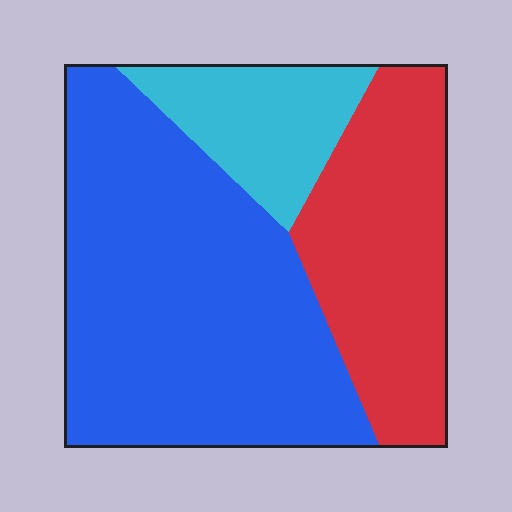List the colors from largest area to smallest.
From largest to smallest: blue, red, cyan.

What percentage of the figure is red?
Red takes up between a quarter and a half of the figure.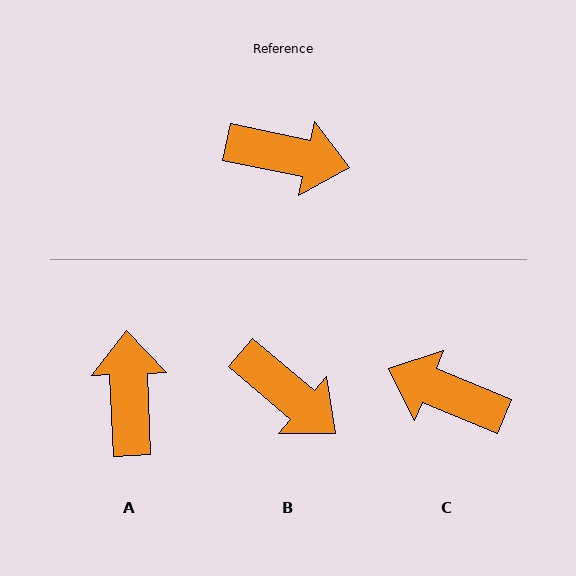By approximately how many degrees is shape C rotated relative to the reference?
Approximately 170 degrees counter-clockwise.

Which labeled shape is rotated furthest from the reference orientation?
C, about 170 degrees away.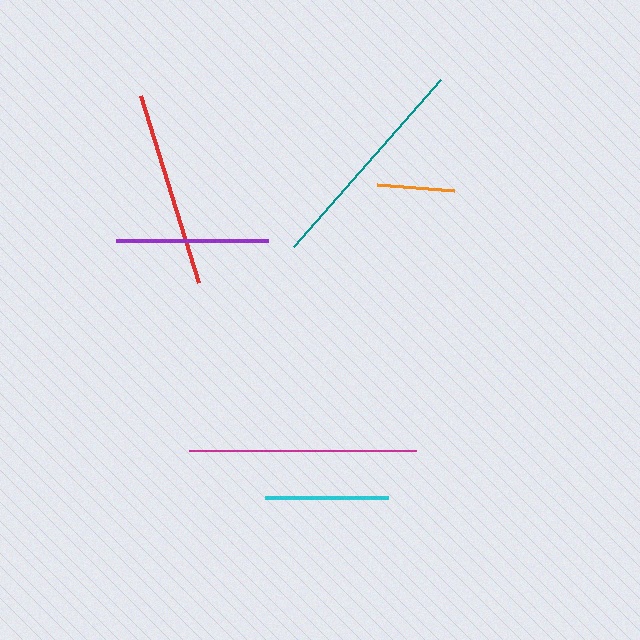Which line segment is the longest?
The magenta line is the longest at approximately 227 pixels.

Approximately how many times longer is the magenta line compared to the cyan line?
The magenta line is approximately 1.8 times the length of the cyan line.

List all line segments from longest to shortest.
From longest to shortest: magenta, teal, red, purple, cyan, orange.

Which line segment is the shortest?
The orange line is the shortest at approximately 77 pixels.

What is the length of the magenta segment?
The magenta segment is approximately 227 pixels long.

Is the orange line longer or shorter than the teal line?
The teal line is longer than the orange line.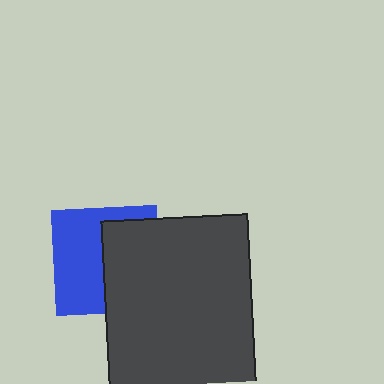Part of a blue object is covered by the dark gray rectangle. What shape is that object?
It is a square.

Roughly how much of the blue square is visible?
About half of it is visible (roughly 53%).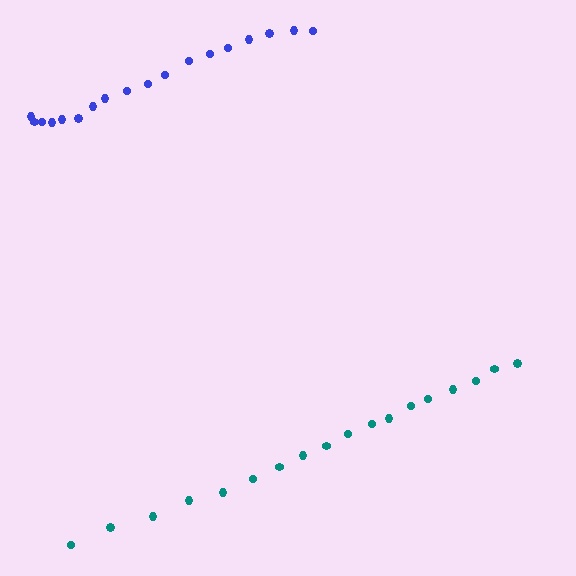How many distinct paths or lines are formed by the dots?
There are 2 distinct paths.